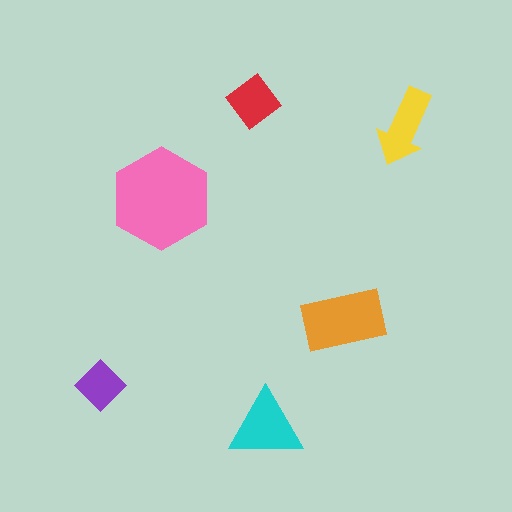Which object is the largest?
The pink hexagon.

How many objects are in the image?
There are 6 objects in the image.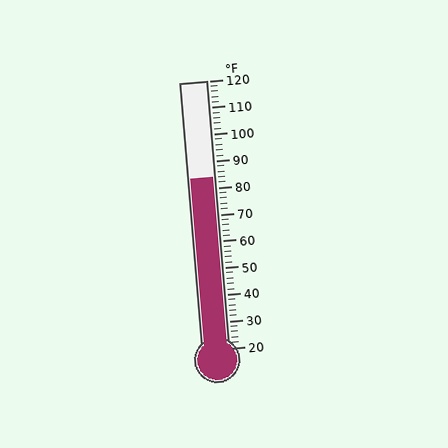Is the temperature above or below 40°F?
The temperature is above 40°F.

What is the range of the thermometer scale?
The thermometer scale ranges from 20°F to 120°F.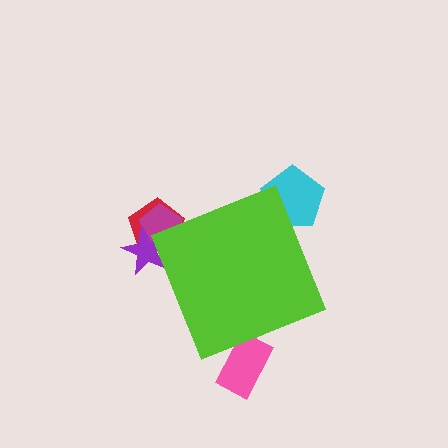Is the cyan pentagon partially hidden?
Yes, the cyan pentagon is partially hidden behind the lime diamond.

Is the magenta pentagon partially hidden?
Yes, the magenta pentagon is partially hidden behind the lime diamond.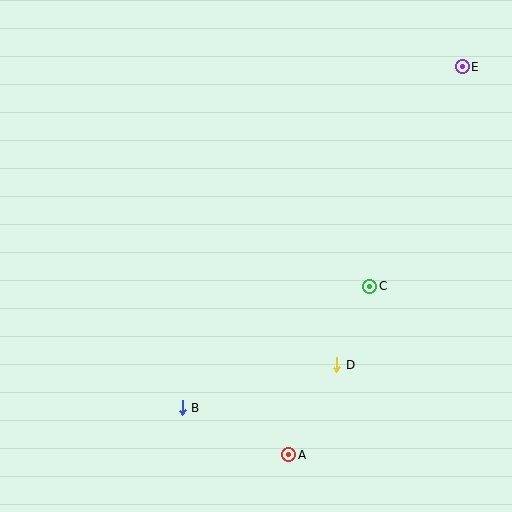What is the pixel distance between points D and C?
The distance between D and C is 85 pixels.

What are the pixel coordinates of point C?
Point C is at (369, 286).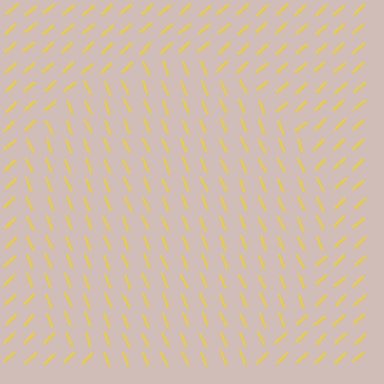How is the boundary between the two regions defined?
The boundary is defined purely by a change in line orientation (approximately 69 degrees difference). All lines are the same color and thickness.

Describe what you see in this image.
The image is filled with small yellow line segments. A circle region in the image has lines oriented differently from the surrounding lines, creating a visible texture boundary.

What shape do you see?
I see a circle.